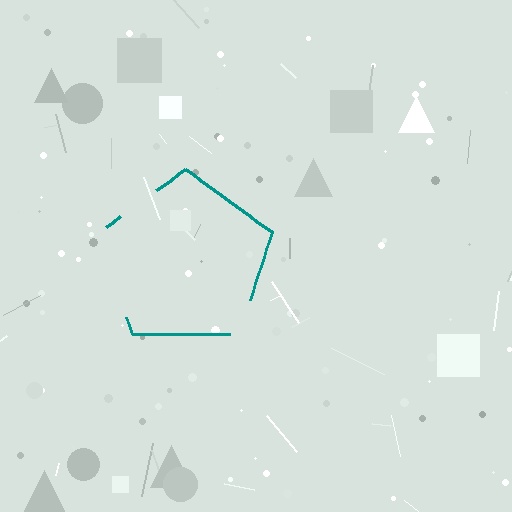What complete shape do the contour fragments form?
The contour fragments form a pentagon.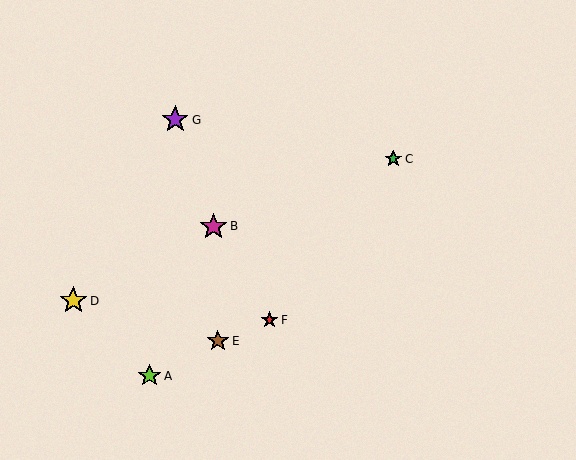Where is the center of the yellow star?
The center of the yellow star is at (73, 301).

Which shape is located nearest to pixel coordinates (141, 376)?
The lime star (labeled A) at (150, 376) is nearest to that location.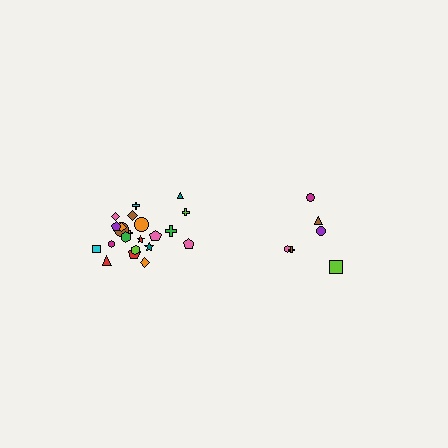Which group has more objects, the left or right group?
The left group.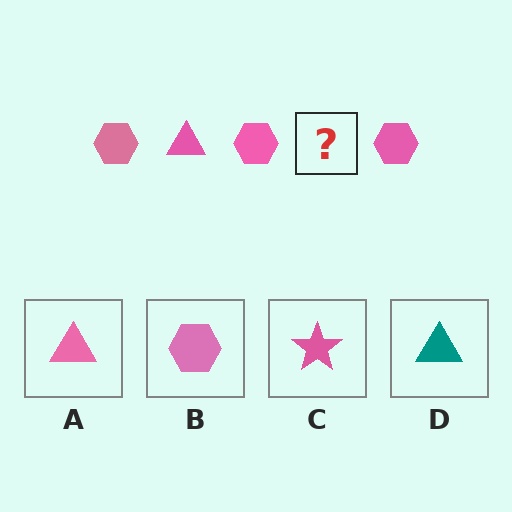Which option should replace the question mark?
Option A.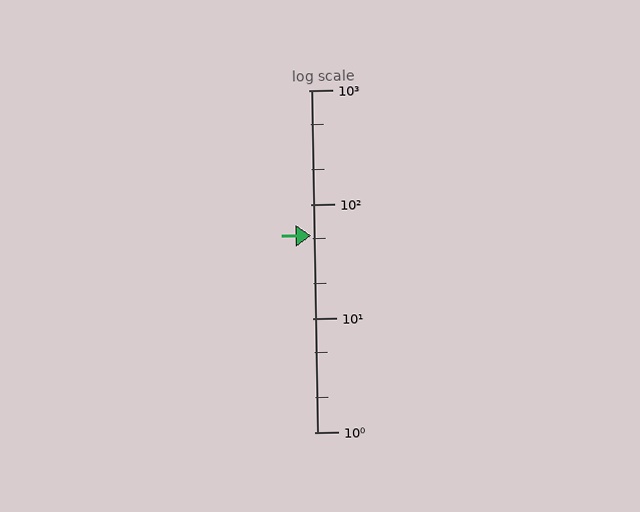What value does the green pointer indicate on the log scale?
The pointer indicates approximately 53.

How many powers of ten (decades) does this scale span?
The scale spans 3 decades, from 1 to 1000.